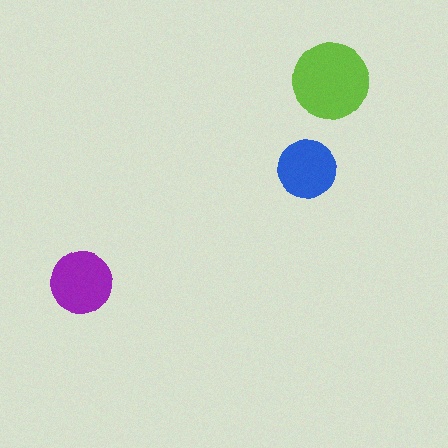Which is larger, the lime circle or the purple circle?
The lime one.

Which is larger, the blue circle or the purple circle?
The purple one.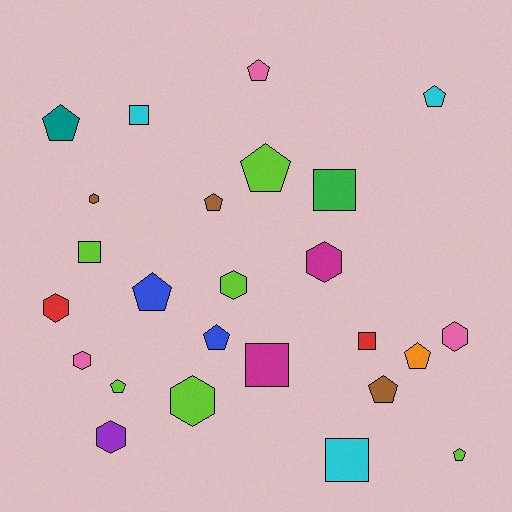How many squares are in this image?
There are 6 squares.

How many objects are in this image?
There are 25 objects.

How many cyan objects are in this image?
There are 3 cyan objects.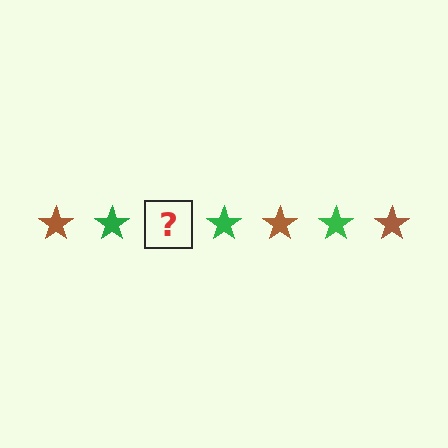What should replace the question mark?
The question mark should be replaced with a brown star.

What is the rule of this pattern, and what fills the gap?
The rule is that the pattern cycles through brown, green stars. The gap should be filled with a brown star.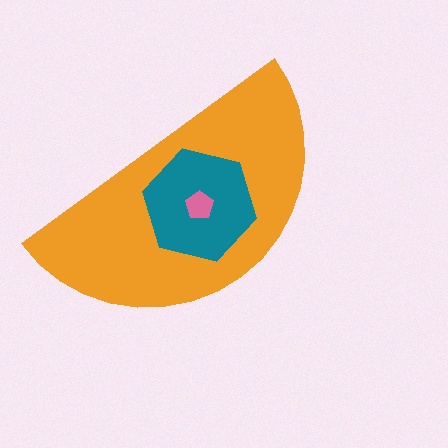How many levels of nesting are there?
3.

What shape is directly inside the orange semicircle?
The teal hexagon.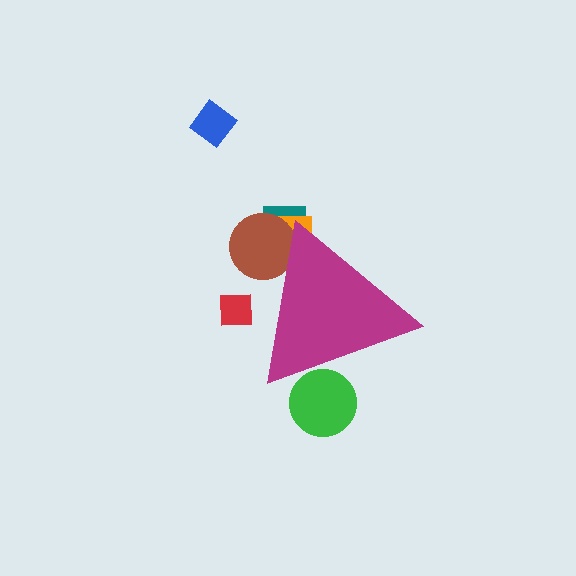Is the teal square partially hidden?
Yes, the teal square is partially hidden behind the magenta triangle.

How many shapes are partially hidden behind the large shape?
5 shapes are partially hidden.